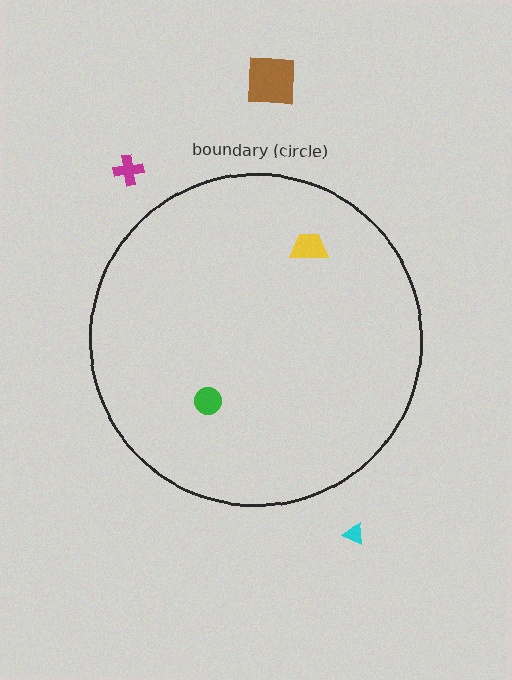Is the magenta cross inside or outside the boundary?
Outside.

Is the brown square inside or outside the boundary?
Outside.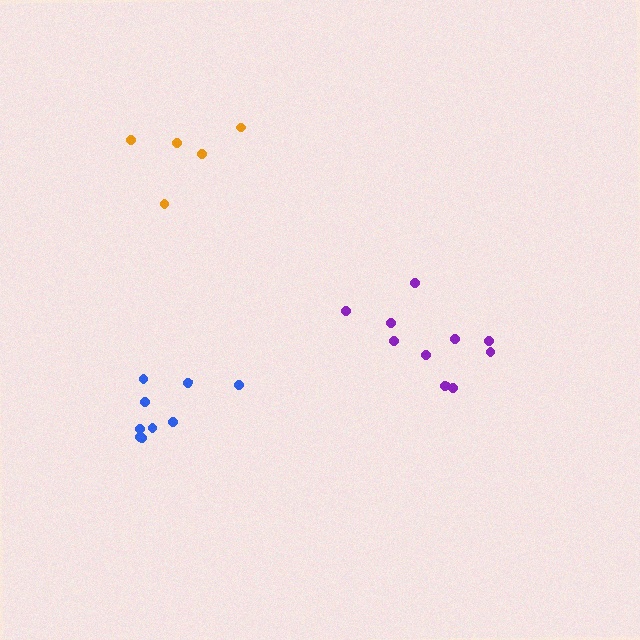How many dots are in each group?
Group 1: 5 dots, Group 2: 9 dots, Group 3: 10 dots (24 total).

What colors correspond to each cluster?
The clusters are colored: orange, blue, purple.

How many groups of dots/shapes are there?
There are 3 groups.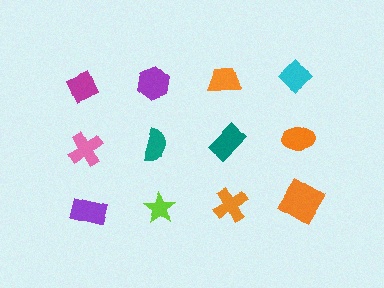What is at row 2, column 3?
A teal rectangle.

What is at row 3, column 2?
A lime star.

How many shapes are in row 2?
4 shapes.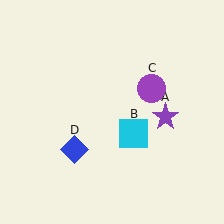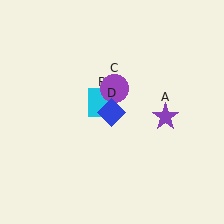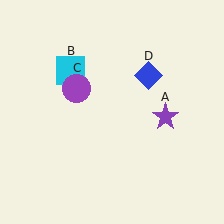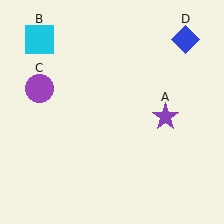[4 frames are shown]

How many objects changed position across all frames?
3 objects changed position: cyan square (object B), purple circle (object C), blue diamond (object D).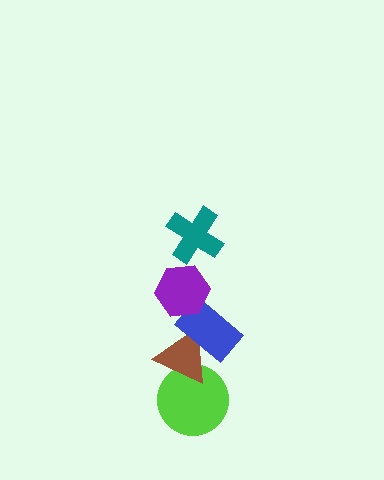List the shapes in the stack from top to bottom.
From top to bottom: the teal cross, the purple hexagon, the blue rectangle, the brown triangle, the lime circle.